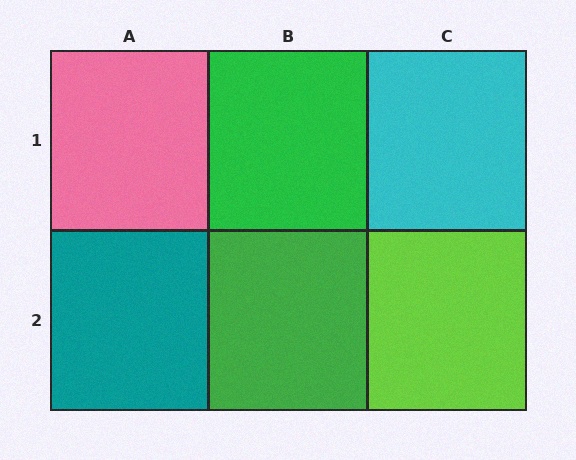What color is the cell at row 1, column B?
Green.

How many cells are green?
2 cells are green.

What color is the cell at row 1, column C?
Cyan.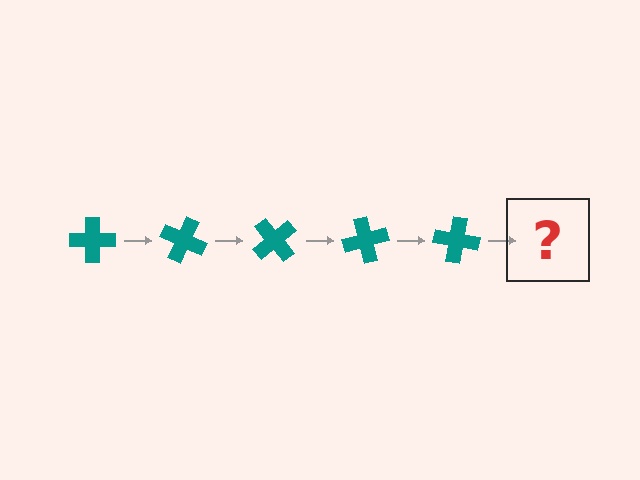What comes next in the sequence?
The next element should be a teal cross rotated 125 degrees.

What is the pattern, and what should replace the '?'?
The pattern is that the cross rotates 25 degrees each step. The '?' should be a teal cross rotated 125 degrees.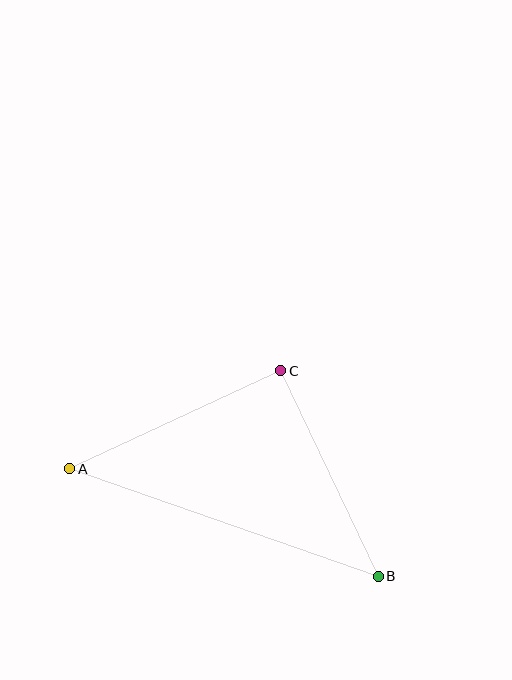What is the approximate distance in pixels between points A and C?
The distance between A and C is approximately 233 pixels.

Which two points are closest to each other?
Points B and C are closest to each other.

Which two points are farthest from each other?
Points A and B are farthest from each other.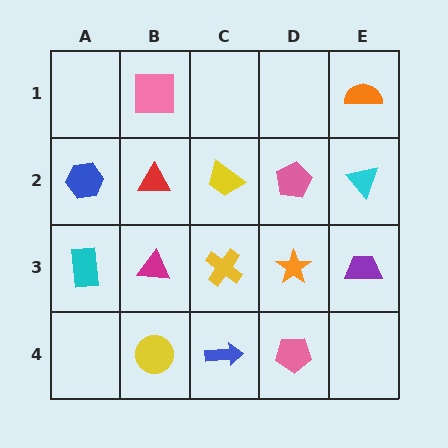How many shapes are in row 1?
2 shapes.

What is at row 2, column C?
A yellow trapezoid.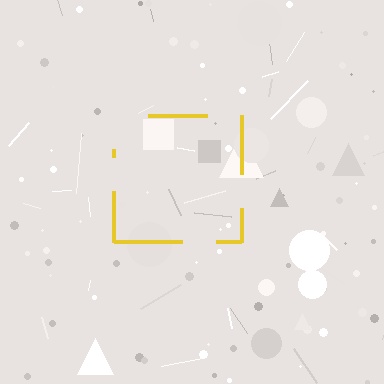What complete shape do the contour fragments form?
The contour fragments form a square.